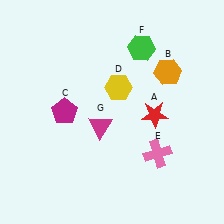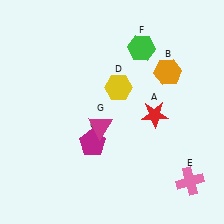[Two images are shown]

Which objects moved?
The objects that moved are: the magenta pentagon (C), the pink cross (E).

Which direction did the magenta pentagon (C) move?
The magenta pentagon (C) moved down.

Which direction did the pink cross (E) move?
The pink cross (E) moved right.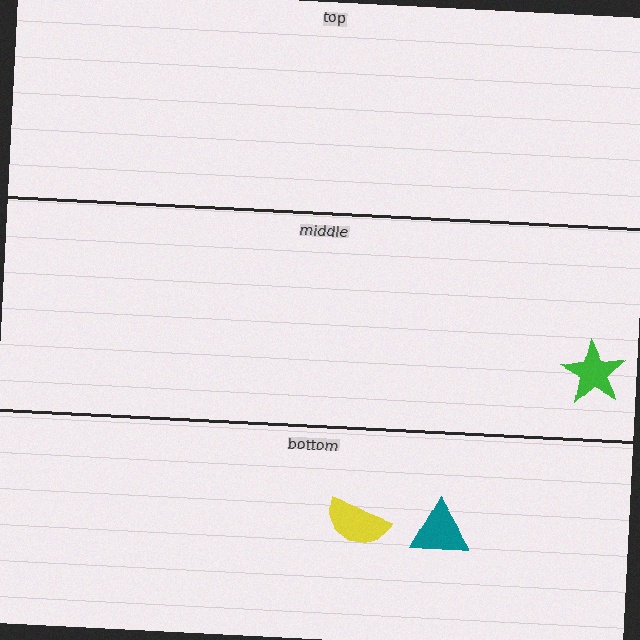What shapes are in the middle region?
The green star.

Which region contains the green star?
The middle region.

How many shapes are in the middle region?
1.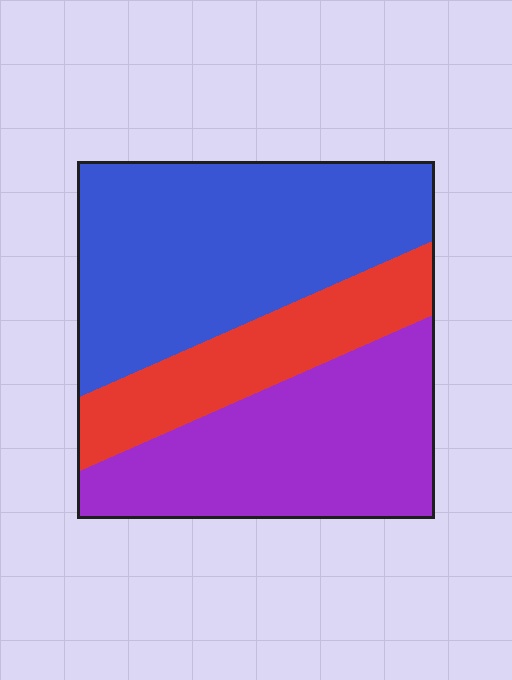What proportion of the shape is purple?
Purple covers around 35% of the shape.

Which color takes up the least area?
Red, at roughly 20%.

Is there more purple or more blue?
Blue.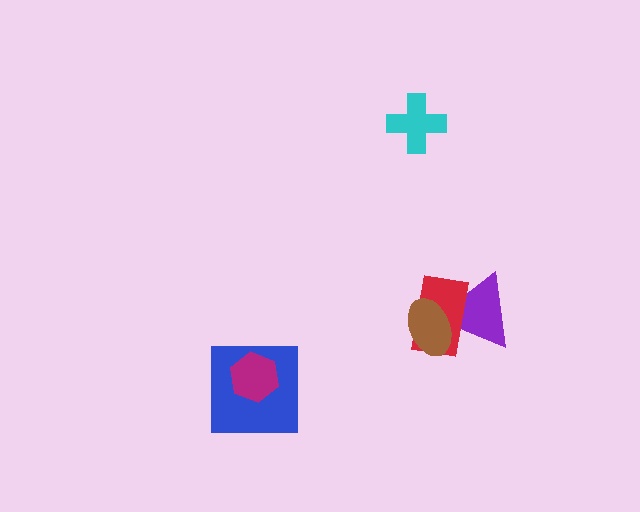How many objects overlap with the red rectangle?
2 objects overlap with the red rectangle.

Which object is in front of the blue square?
The magenta hexagon is in front of the blue square.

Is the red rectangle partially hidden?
Yes, it is partially covered by another shape.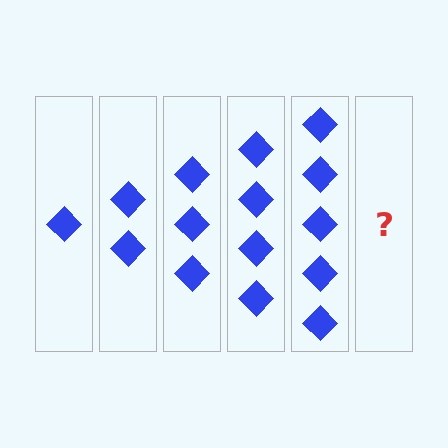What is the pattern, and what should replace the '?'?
The pattern is that each step adds one more diamond. The '?' should be 6 diamonds.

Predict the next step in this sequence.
The next step is 6 diamonds.